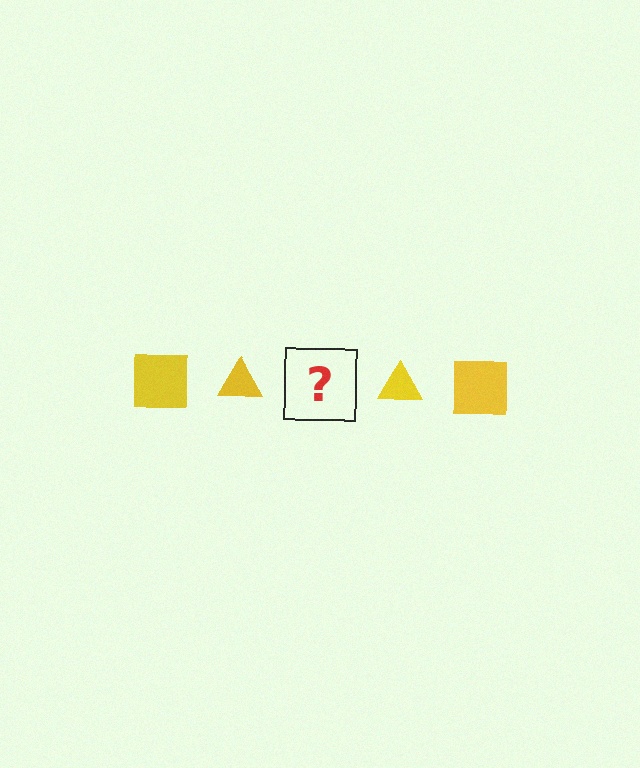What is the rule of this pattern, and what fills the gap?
The rule is that the pattern cycles through square, triangle shapes in yellow. The gap should be filled with a yellow square.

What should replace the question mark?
The question mark should be replaced with a yellow square.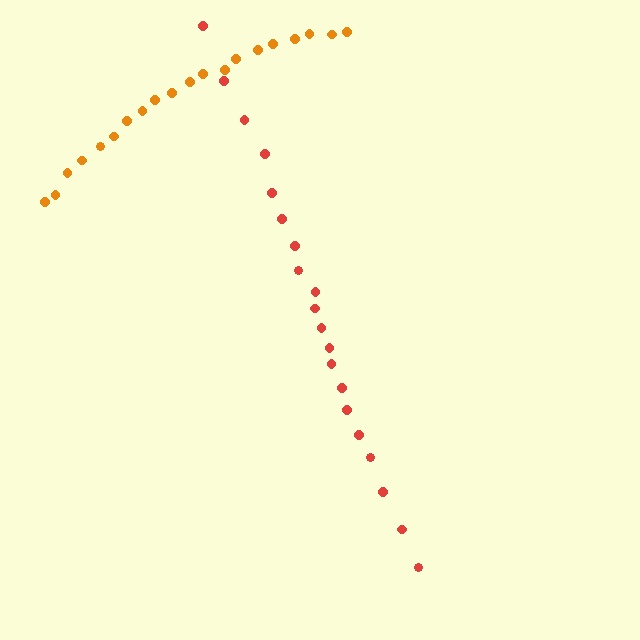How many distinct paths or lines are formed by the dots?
There are 2 distinct paths.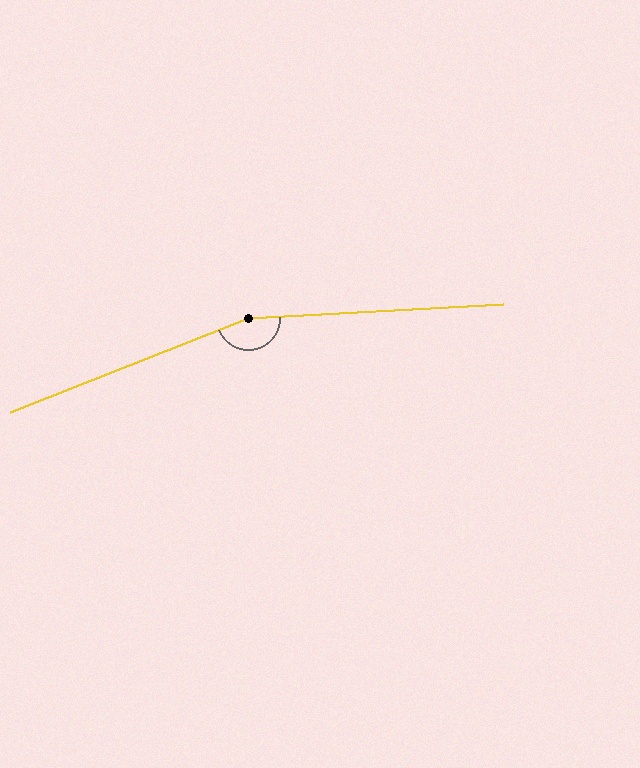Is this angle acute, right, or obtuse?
It is obtuse.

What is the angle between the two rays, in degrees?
Approximately 162 degrees.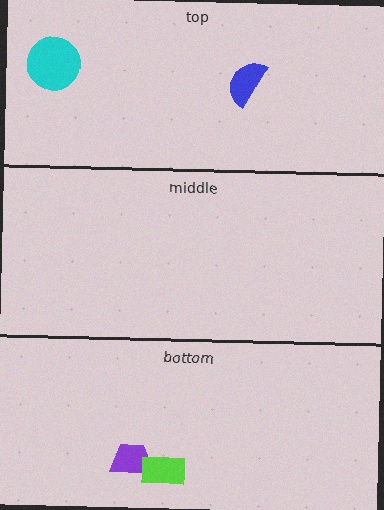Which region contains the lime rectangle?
The bottom region.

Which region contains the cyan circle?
The top region.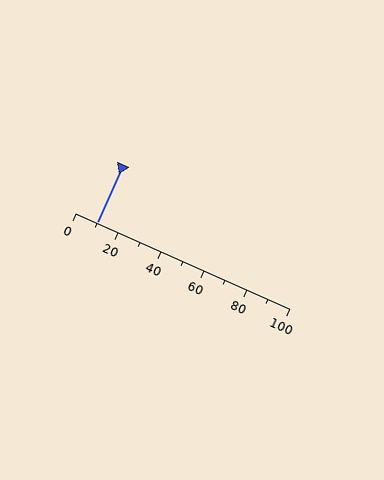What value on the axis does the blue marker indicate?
The marker indicates approximately 10.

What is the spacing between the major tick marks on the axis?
The major ticks are spaced 20 apart.